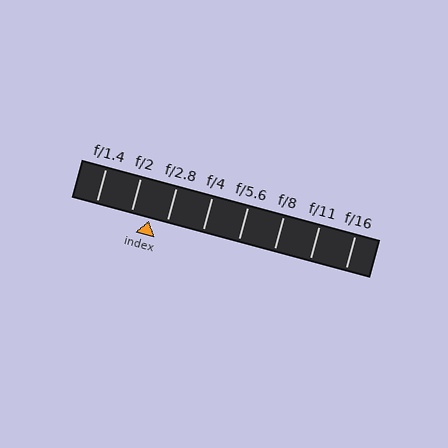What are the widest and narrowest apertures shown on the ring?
The widest aperture shown is f/1.4 and the narrowest is f/16.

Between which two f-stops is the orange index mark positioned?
The index mark is between f/2 and f/2.8.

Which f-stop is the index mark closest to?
The index mark is closest to f/2.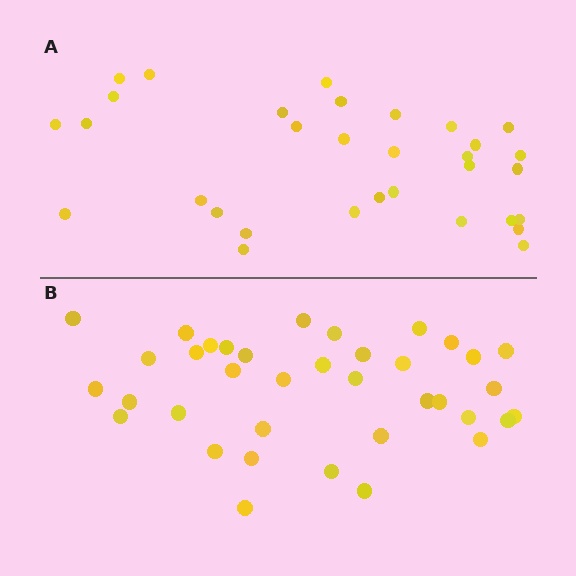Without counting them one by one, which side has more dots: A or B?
Region B (the bottom region) has more dots.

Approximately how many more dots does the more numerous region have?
Region B has about 5 more dots than region A.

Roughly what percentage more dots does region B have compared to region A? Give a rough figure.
About 15% more.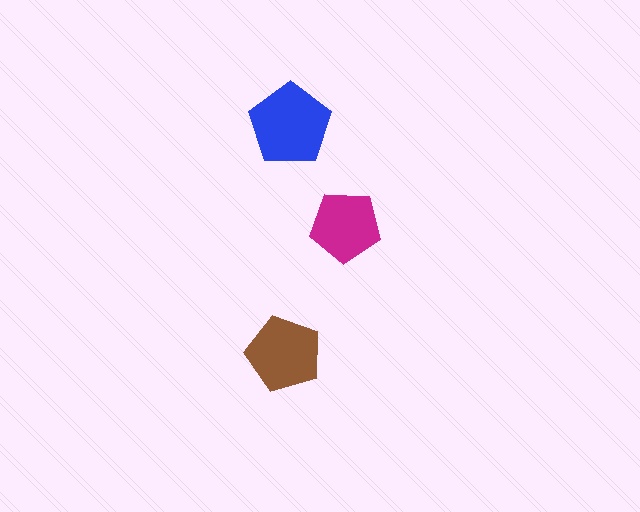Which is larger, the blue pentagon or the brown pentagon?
The blue one.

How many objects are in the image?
There are 3 objects in the image.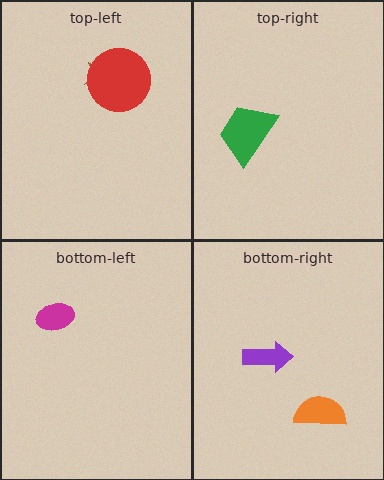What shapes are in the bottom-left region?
The magenta ellipse.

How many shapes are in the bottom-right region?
2.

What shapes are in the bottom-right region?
The purple arrow, the orange semicircle.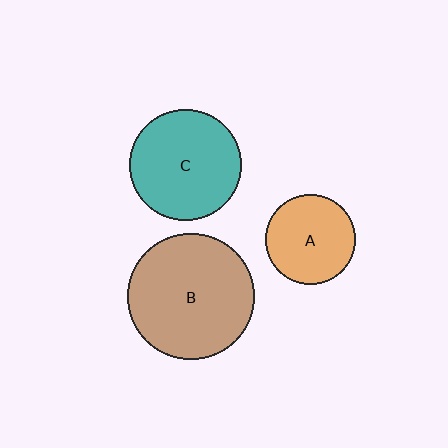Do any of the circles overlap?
No, none of the circles overlap.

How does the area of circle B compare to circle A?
Approximately 2.0 times.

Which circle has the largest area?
Circle B (brown).